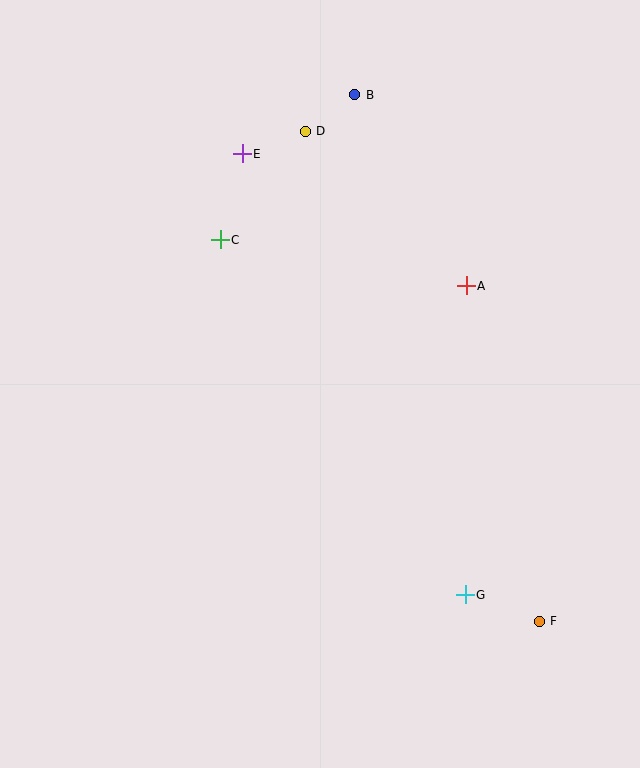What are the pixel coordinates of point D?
Point D is at (305, 131).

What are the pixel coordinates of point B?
Point B is at (355, 95).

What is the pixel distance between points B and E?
The distance between B and E is 127 pixels.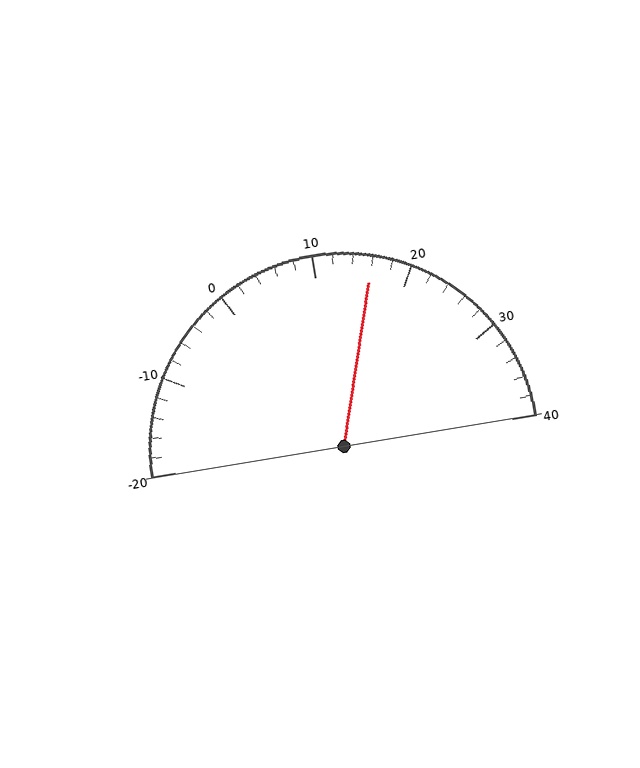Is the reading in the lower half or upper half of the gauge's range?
The reading is in the upper half of the range (-20 to 40).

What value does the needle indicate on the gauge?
The needle indicates approximately 16.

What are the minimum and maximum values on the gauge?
The gauge ranges from -20 to 40.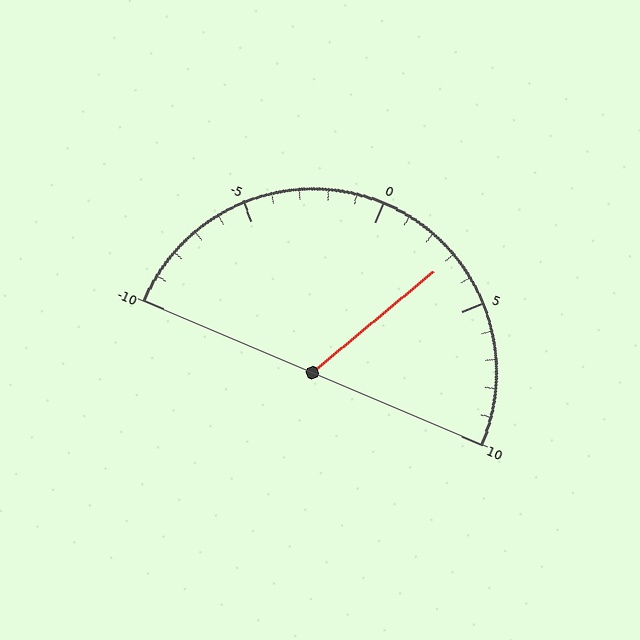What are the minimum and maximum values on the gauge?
The gauge ranges from -10 to 10.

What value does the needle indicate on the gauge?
The needle indicates approximately 3.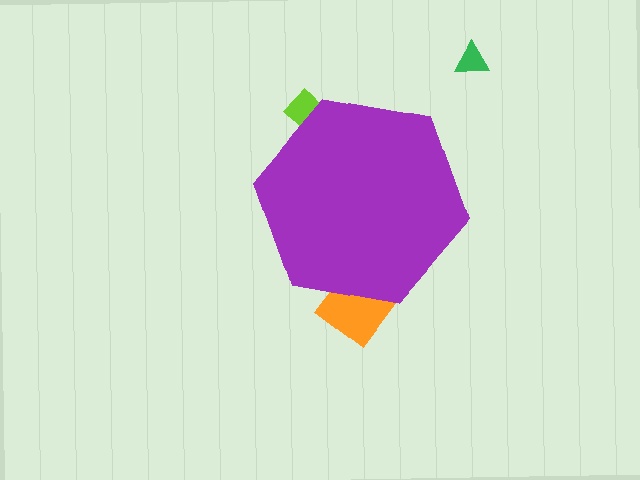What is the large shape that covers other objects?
A purple hexagon.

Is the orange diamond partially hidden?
Yes, the orange diamond is partially hidden behind the purple hexagon.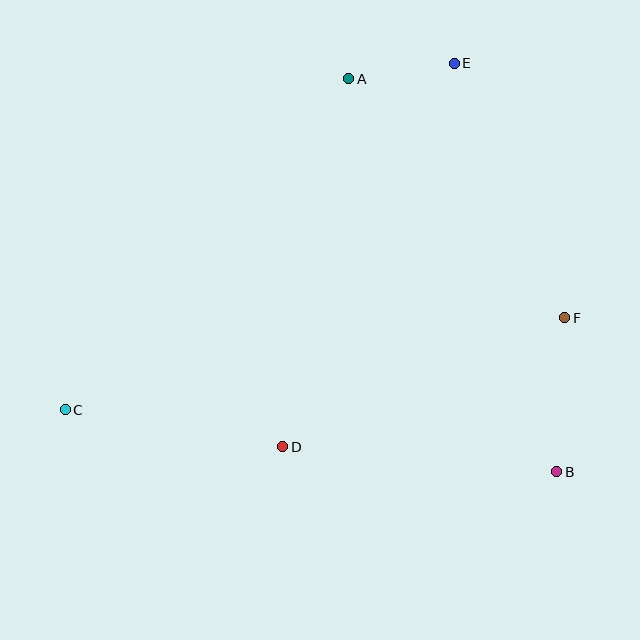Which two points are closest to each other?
Points A and E are closest to each other.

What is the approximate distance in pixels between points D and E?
The distance between D and E is approximately 420 pixels.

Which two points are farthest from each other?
Points C and E are farthest from each other.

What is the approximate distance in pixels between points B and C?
The distance between B and C is approximately 496 pixels.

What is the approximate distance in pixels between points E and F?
The distance between E and F is approximately 278 pixels.